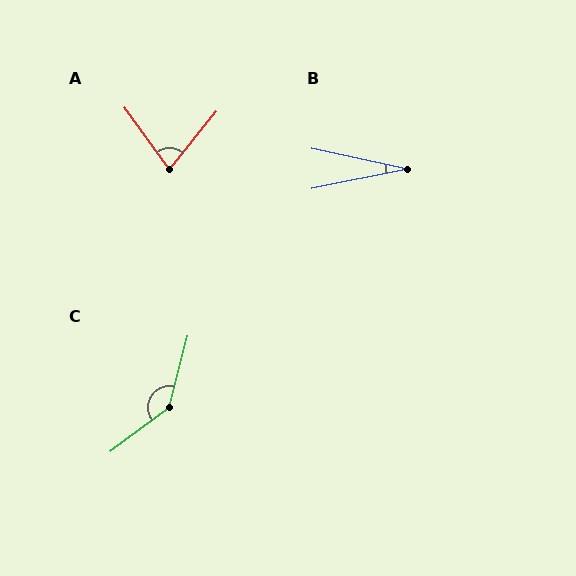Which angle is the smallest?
B, at approximately 23 degrees.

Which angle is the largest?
C, at approximately 142 degrees.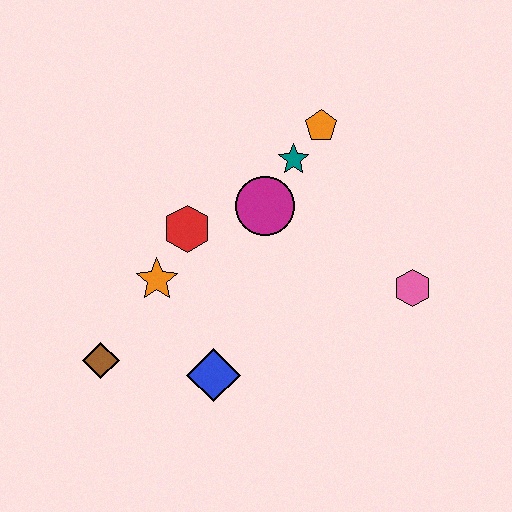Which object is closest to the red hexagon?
The orange star is closest to the red hexagon.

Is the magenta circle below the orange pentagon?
Yes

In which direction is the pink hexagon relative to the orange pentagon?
The pink hexagon is below the orange pentagon.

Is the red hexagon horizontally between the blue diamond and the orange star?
Yes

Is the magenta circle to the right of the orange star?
Yes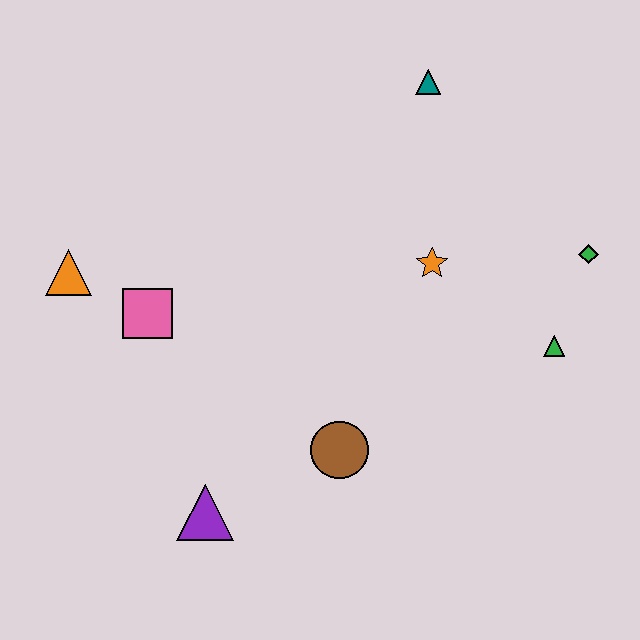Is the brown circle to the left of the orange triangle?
No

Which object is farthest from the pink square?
The green diamond is farthest from the pink square.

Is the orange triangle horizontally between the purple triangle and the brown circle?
No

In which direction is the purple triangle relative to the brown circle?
The purple triangle is to the left of the brown circle.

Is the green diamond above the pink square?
Yes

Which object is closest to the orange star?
The green triangle is closest to the orange star.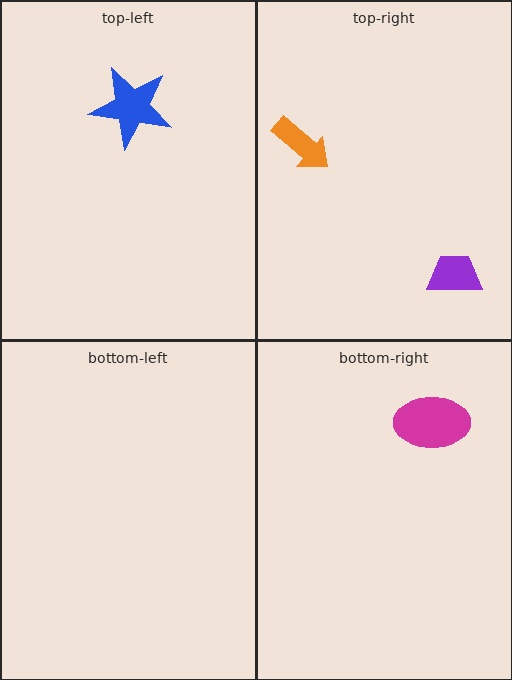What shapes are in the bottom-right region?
The magenta ellipse.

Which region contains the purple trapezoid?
The top-right region.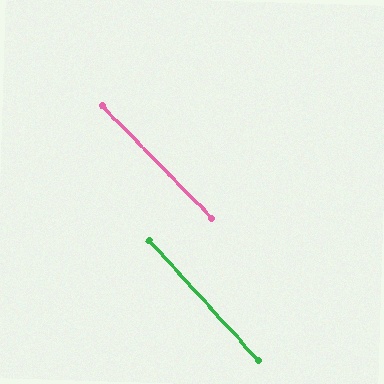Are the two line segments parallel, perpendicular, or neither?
Parallel — their directions differ by only 1.9°.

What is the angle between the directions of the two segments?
Approximately 2 degrees.